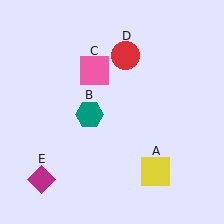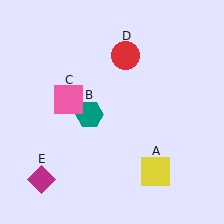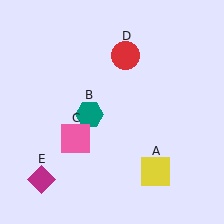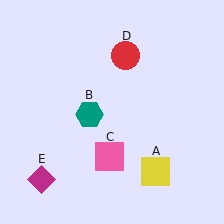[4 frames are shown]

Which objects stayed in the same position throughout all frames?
Yellow square (object A) and teal hexagon (object B) and red circle (object D) and magenta diamond (object E) remained stationary.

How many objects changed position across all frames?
1 object changed position: pink square (object C).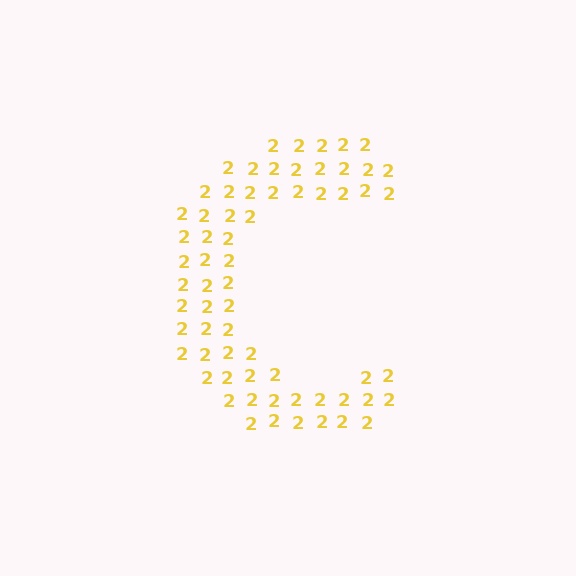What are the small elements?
The small elements are digit 2's.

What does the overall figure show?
The overall figure shows the letter C.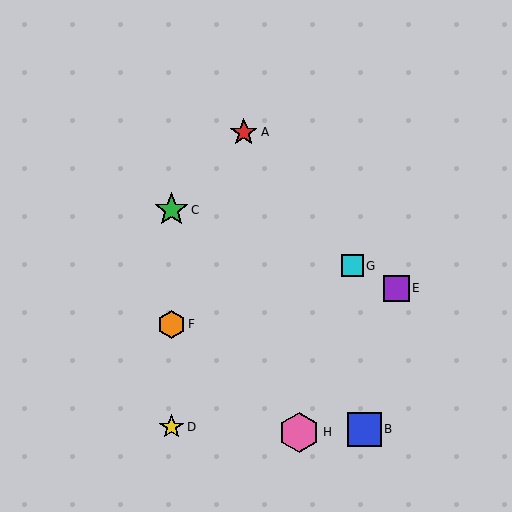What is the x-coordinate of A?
Object A is at x≈244.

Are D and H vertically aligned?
No, D is at x≈171 and H is at x≈299.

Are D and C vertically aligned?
Yes, both are at x≈171.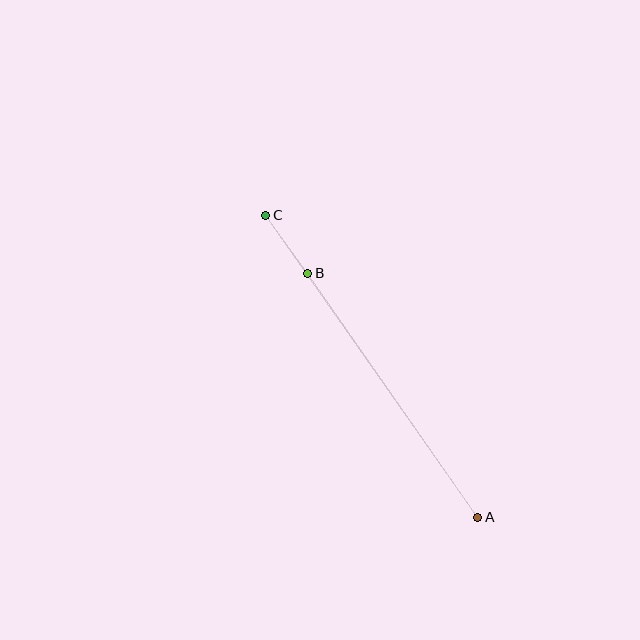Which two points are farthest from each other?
Points A and C are farthest from each other.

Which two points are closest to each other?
Points B and C are closest to each other.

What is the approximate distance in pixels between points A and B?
The distance between A and B is approximately 297 pixels.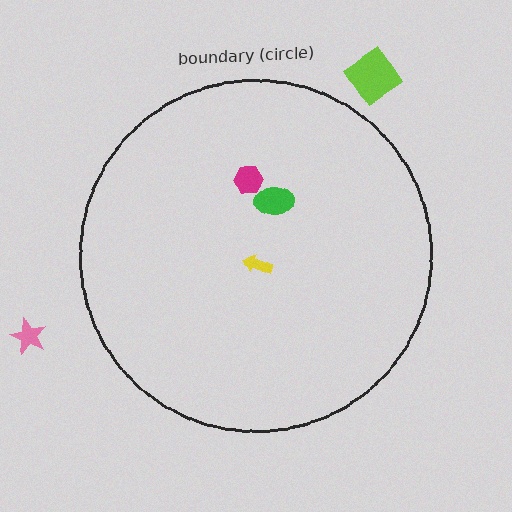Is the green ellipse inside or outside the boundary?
Inside.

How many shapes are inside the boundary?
3 inside, 2 outside.